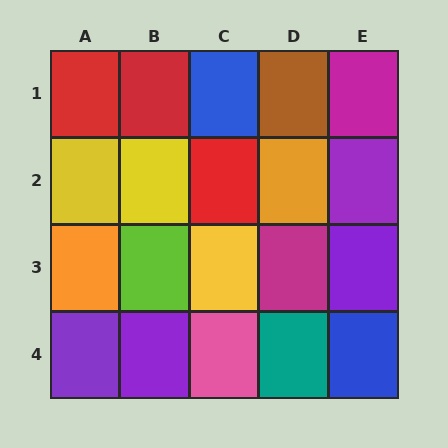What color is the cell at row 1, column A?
Red.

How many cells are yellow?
3 cells are yellow.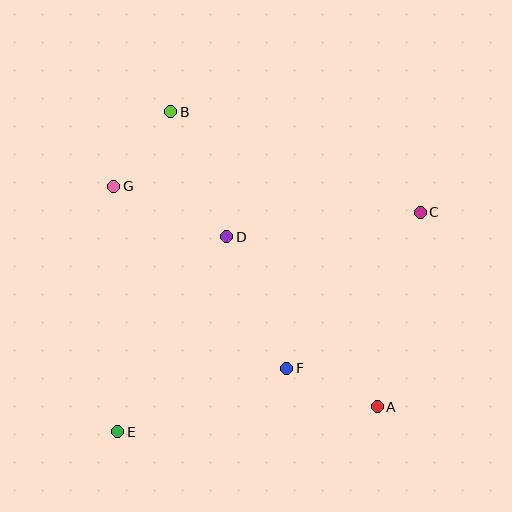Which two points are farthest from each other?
Points C and E are farthest from each other.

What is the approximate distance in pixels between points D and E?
The distance between D and E is approximately 224 pixels.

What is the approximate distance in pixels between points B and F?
The distance between B and F is approximately 282 pixels.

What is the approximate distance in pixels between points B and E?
The distance between B and E is approximately 325 pixels.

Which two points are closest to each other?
Points B and G are closest to each other.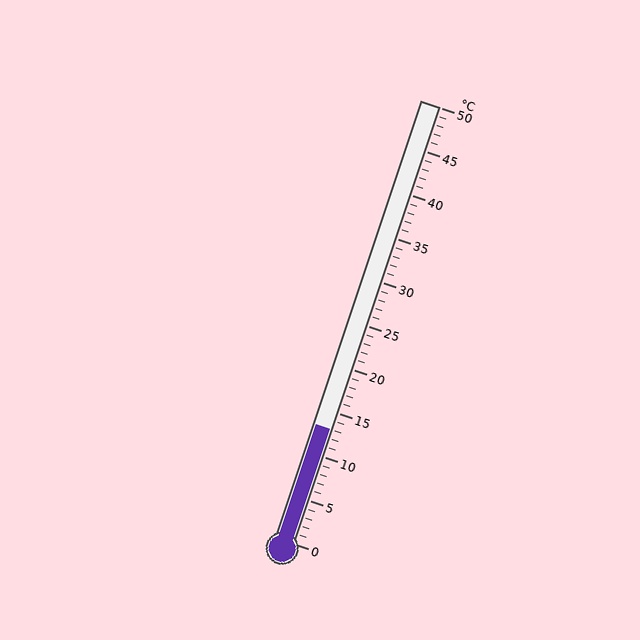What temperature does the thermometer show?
The thermometer shows approximately 13°C.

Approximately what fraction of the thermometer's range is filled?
The thermometer is filled to approximately 25% of its range.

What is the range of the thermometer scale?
The thermometer scale ranges from 0°C to 50°C.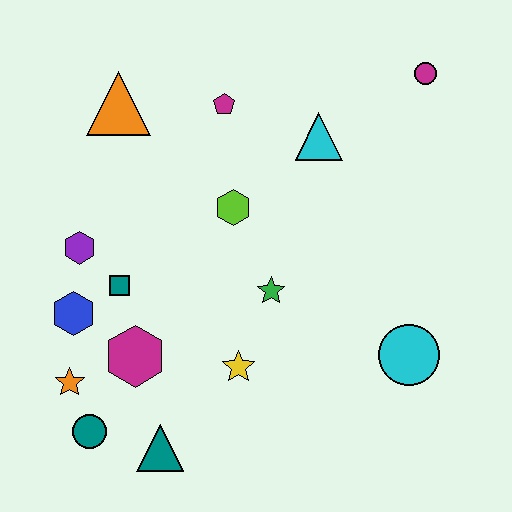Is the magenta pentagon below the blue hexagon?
No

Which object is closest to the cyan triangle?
The magenta pentagon is closest to the cyan triangle.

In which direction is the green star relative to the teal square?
The green star is to the right of the teal square.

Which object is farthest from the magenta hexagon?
The magenta circle is farthest from the magenta hexagon.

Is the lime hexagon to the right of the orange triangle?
Yes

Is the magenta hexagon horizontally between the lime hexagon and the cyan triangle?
No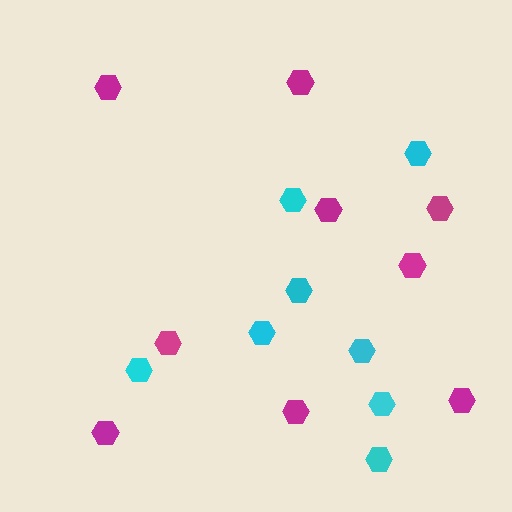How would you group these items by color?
There are 2 groups: one group of magenta hexagons (9) and one group of cyan hexagons (8).